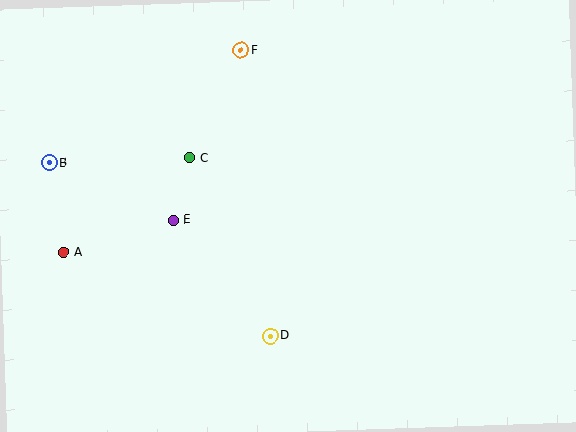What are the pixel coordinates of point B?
Point B is at (49, 163).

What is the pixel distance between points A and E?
The distance between A and E is 114 pixels.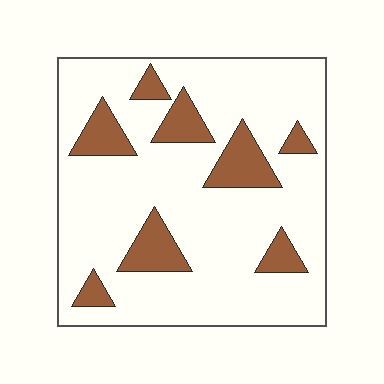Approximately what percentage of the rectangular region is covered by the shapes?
Approximately 20%.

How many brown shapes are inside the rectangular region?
8.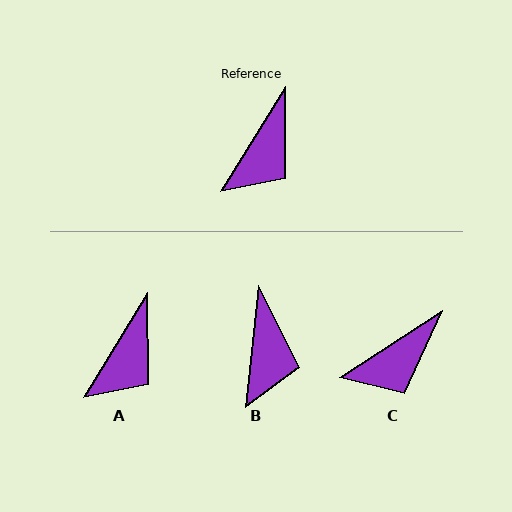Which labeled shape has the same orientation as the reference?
A.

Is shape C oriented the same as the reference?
No, it is off by about 25 degrees.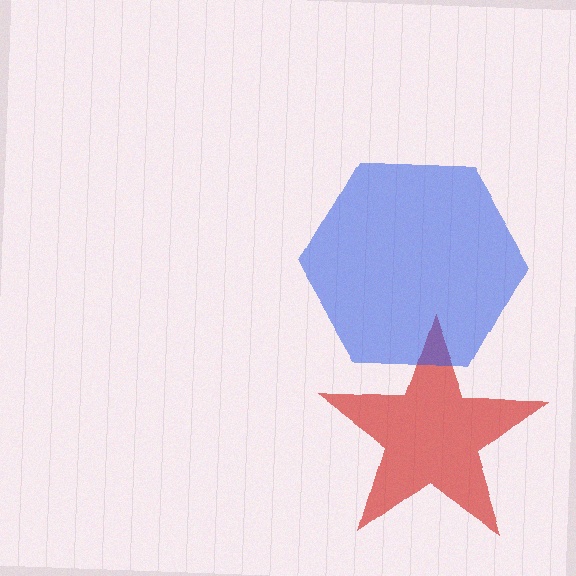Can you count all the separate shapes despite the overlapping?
Yes, there are 2 separate shapes.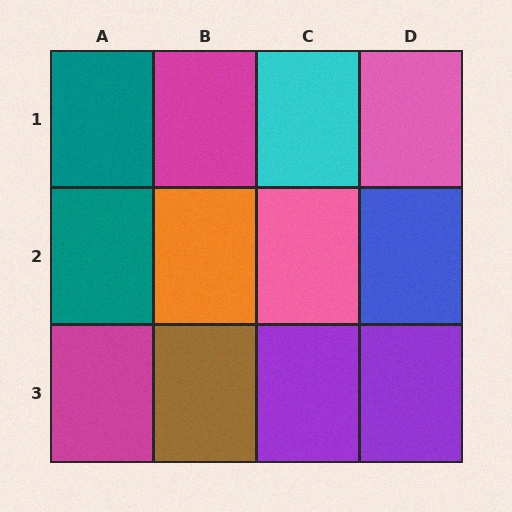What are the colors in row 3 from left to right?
Magenta, brown, purple, purple.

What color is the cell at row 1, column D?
Pink.